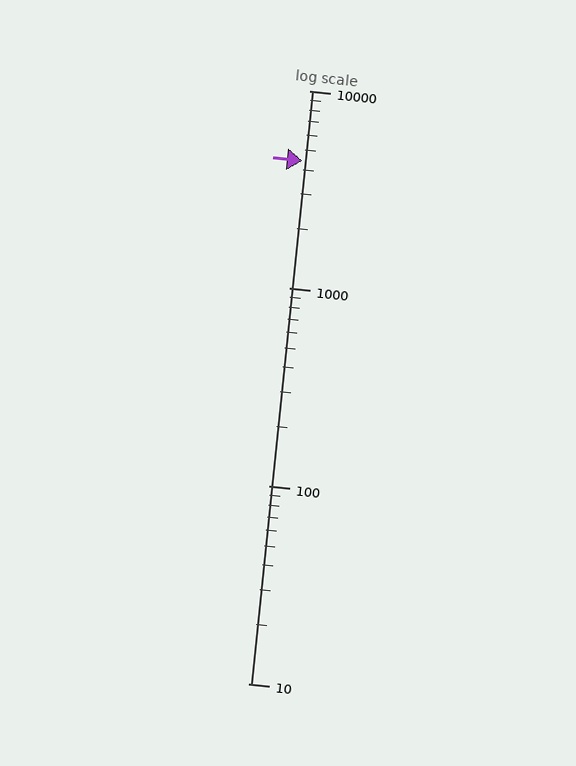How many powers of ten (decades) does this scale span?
The scale spans 3 decades, from 10 to 10000.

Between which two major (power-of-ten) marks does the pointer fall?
The pointer is between 1000 and 10000.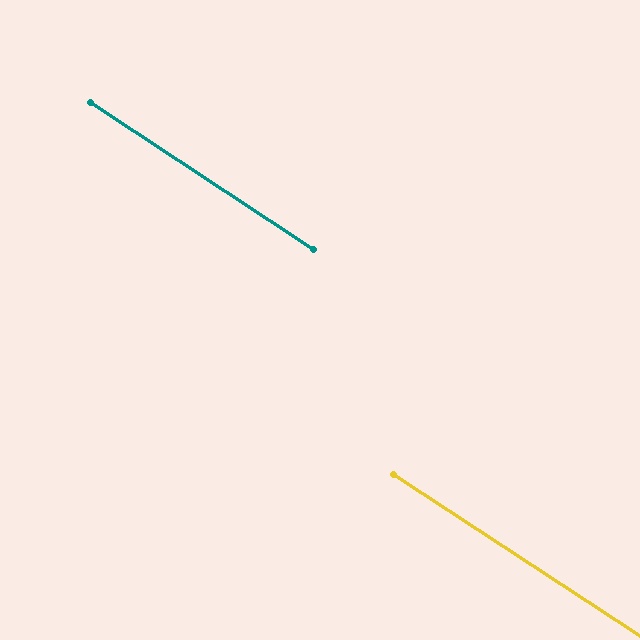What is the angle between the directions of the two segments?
Approximately 0 degrees.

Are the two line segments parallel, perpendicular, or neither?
Parallel — their directions differ by only 0.2°.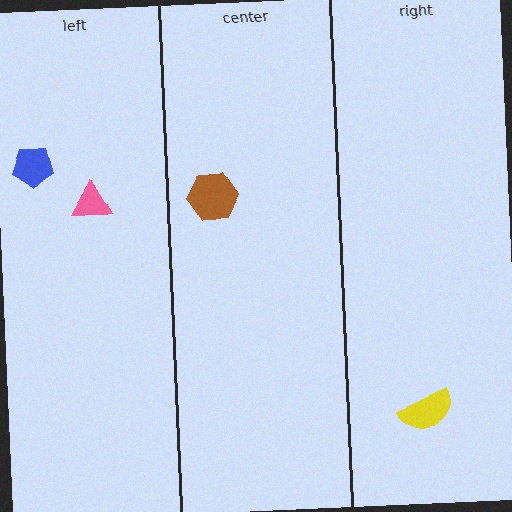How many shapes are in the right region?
1.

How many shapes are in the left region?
2.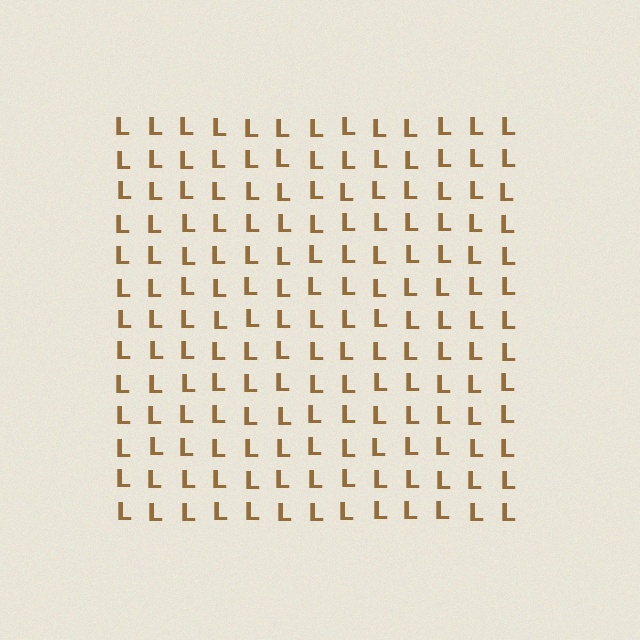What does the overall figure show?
The overall figure shows a square.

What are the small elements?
The small elements are letter L's.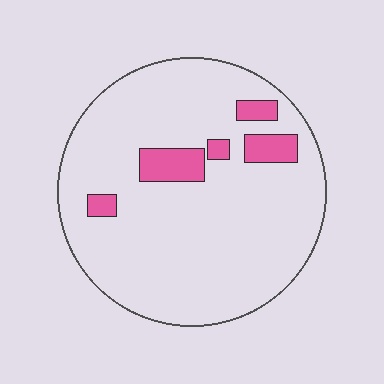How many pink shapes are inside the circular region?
5.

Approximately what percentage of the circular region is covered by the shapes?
Approximately 10%.